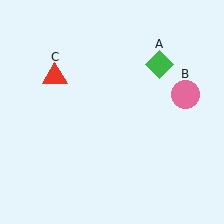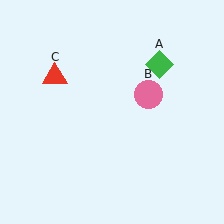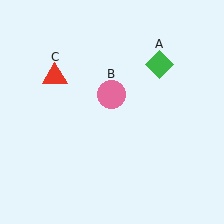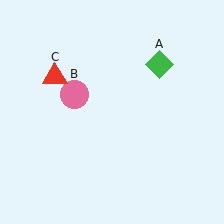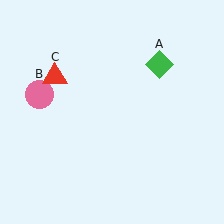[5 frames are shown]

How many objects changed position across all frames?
1 object changed position: pink circle (object B).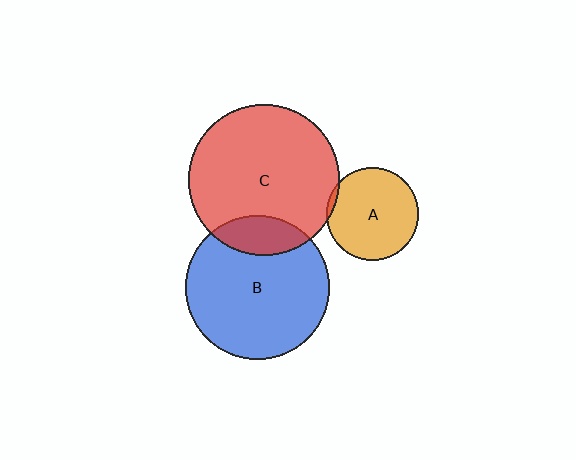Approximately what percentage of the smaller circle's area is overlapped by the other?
Approximately 5%.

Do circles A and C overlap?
Yes.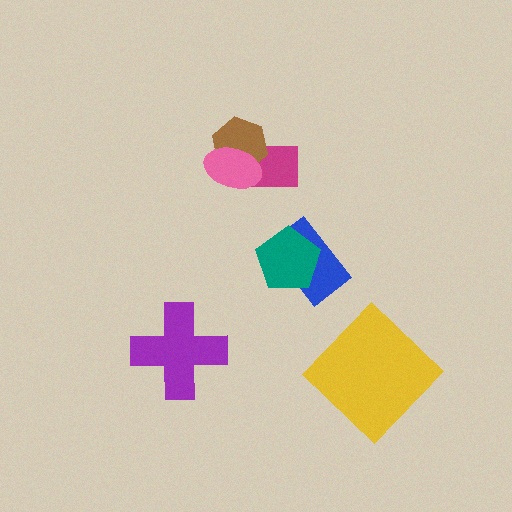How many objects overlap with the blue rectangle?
1 object overlaps with the blue rectangle.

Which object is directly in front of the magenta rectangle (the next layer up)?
The brown hexagon is directly in front of the magenta rectangle.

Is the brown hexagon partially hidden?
Yes, it is partially covered by another shape.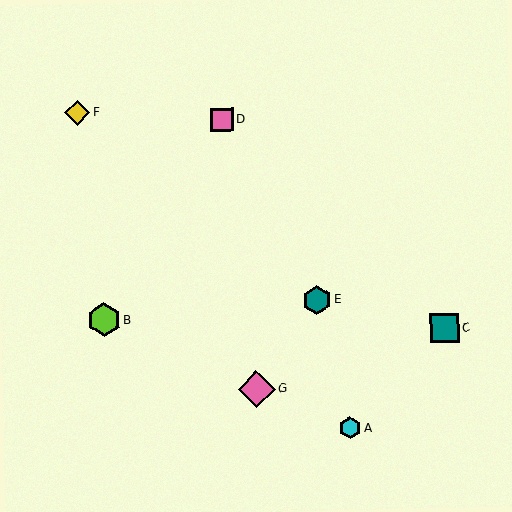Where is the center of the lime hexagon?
The center of the lime hexagon is at (104, 320).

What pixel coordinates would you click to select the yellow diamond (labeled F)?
Click at (77, 113) to select the yellow diamond F.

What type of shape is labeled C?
Shape C is a teal square.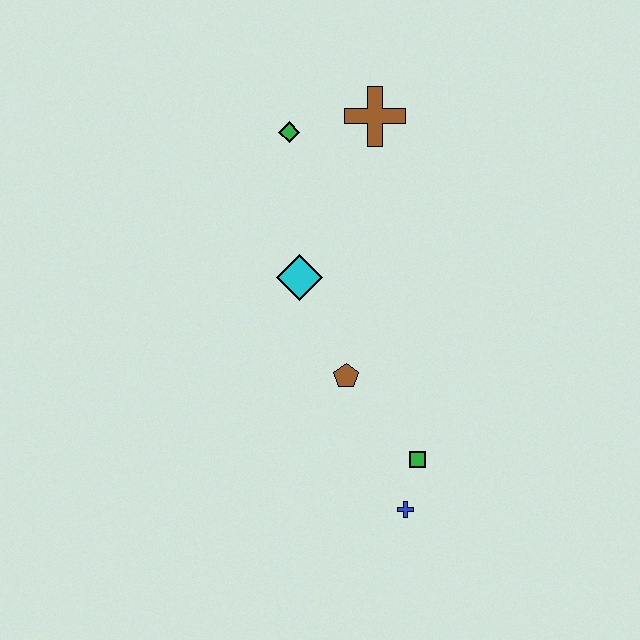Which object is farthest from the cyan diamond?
The blue cross is farthest from the cyan diamond.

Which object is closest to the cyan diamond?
The brown pentagon is closest to the cyan diamond.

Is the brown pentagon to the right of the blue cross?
No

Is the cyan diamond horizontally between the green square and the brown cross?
No